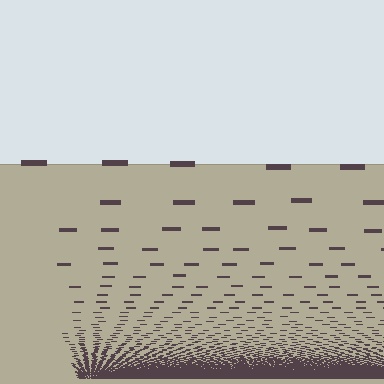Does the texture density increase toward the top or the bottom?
Density increases toward the bottom.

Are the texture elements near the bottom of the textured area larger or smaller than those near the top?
Smaller. The gradient is inverted — elements near the bottom are smaller and denser.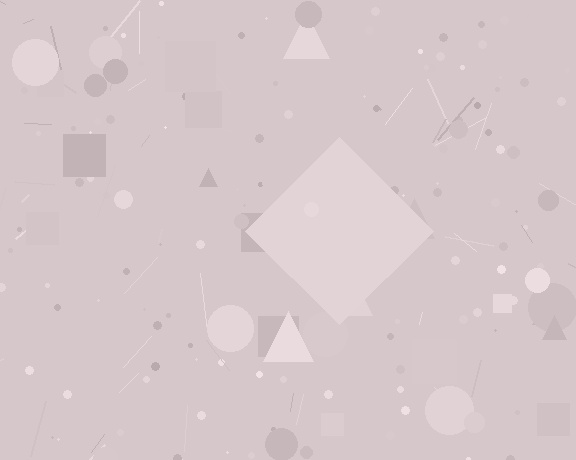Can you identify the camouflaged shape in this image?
The camouflaged shape is a diamond.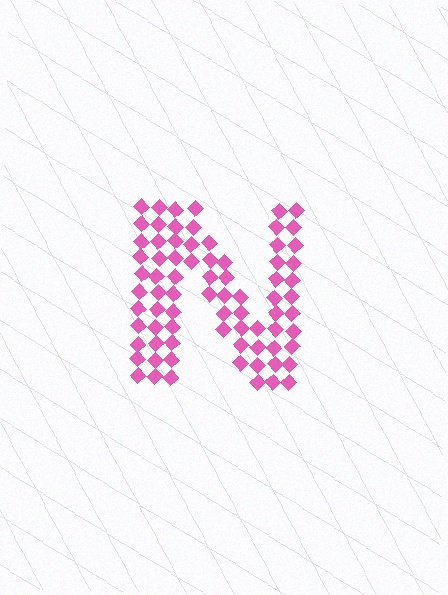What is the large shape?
The large shape is the letter N.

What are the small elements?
The small elements are diamonds.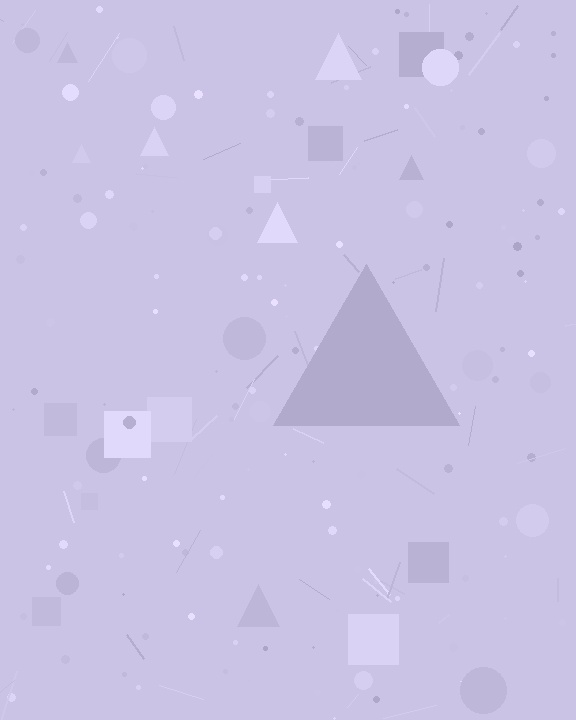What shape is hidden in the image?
A triangle is hidden in the image.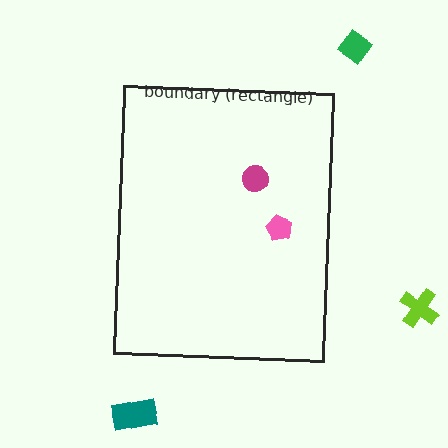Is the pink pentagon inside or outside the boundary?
Inside.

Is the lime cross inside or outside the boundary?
Outside.